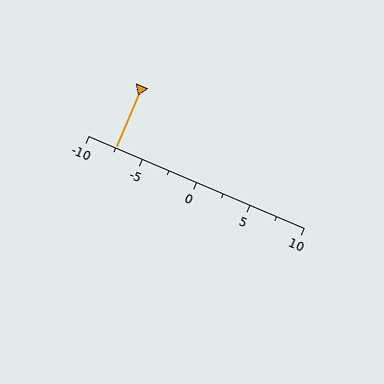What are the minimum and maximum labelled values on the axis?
The axis runs from -10 to 10.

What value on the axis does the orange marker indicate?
The marker indicates approximately -7.5.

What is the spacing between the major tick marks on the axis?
The major ticks are spaced 5 apart.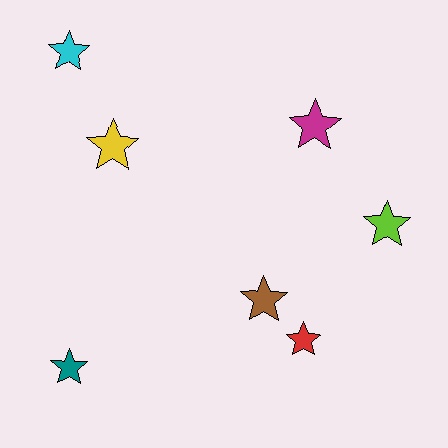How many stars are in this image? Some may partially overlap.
There are 7 stars.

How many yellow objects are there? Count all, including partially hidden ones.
There is 1 yellow object.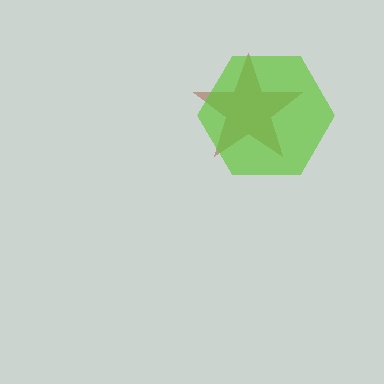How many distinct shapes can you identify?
There are 2 distinct shapes: a brown star, a lime hexagon.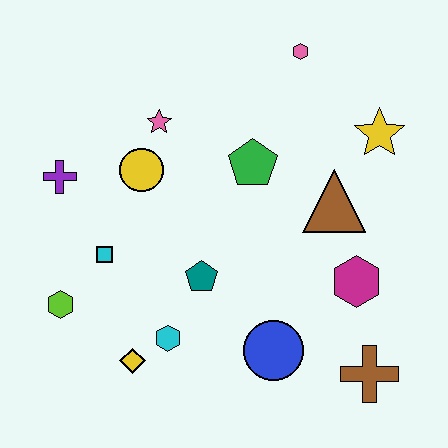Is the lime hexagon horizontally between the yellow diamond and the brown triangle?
No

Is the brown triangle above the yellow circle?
No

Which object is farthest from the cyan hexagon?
The pink hexagon is farthest from the cyan hexagon.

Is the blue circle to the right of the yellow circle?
Yes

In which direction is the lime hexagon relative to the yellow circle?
The lime hexagon is below the yellow circle.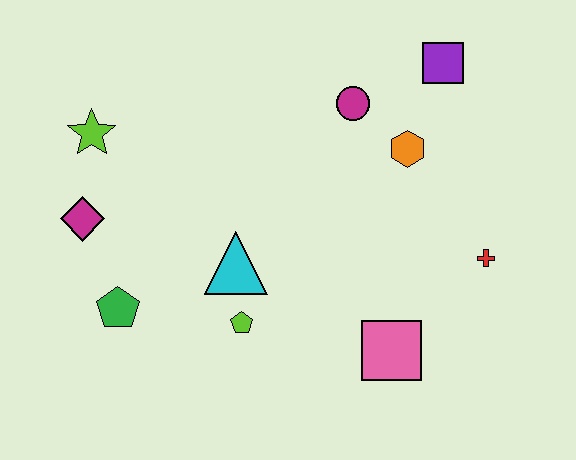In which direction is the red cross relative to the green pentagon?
The red cross is to the right of the green pentagon.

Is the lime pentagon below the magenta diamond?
Yes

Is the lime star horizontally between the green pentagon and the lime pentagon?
No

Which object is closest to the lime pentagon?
The cyan triangle is closest to the lime pentagon.